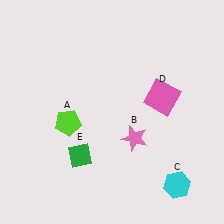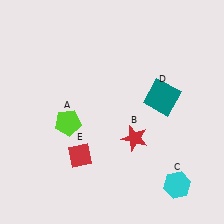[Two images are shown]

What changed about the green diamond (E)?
In Image 1, E is green. In Image 2, it changed to red.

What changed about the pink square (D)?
In Image 1, D is pink. In Image 2, it changed to teal.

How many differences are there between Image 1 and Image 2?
There are 3 differences between the two images.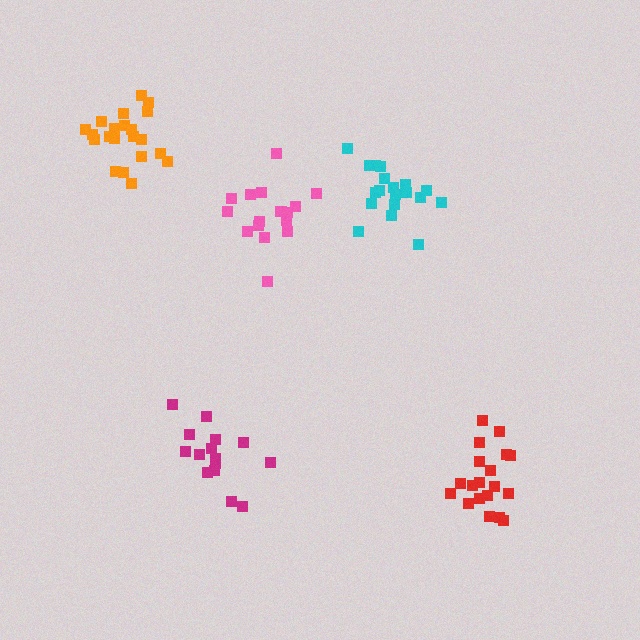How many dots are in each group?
Group 1: 15 dots, Group 2: 19 dots, Group 3: 19 dots, Group 4: 17 dots, Group 5: 21 dots (91 total).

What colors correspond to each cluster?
The clusters are colored: magenta, red, cyan, pink, orange.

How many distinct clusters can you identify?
There are 5 distinct clusters.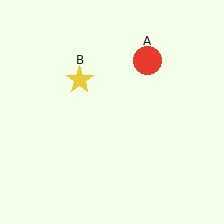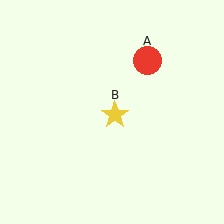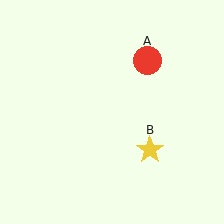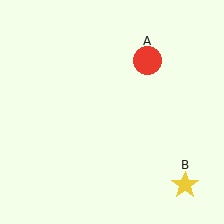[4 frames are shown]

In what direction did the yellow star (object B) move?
The yellow star (object B) moved down and to the right.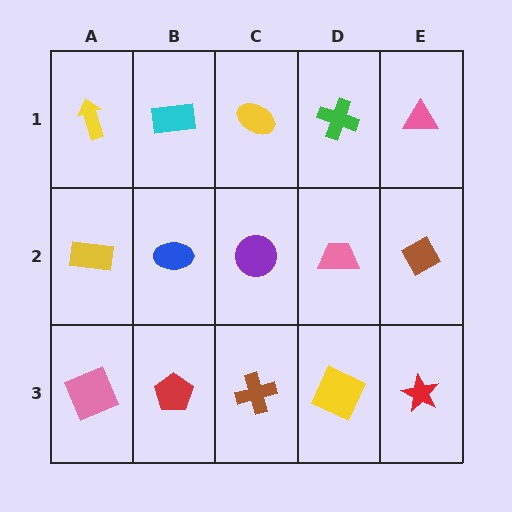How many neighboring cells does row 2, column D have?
4.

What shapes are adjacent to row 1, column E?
A brown diamond (row 2, column E), a green cross (row 1, column D).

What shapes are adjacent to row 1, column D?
A pink trapezoid (row 2, column D), a yellow ellipse (row 1, column C), a pink triangle (row 1, column E).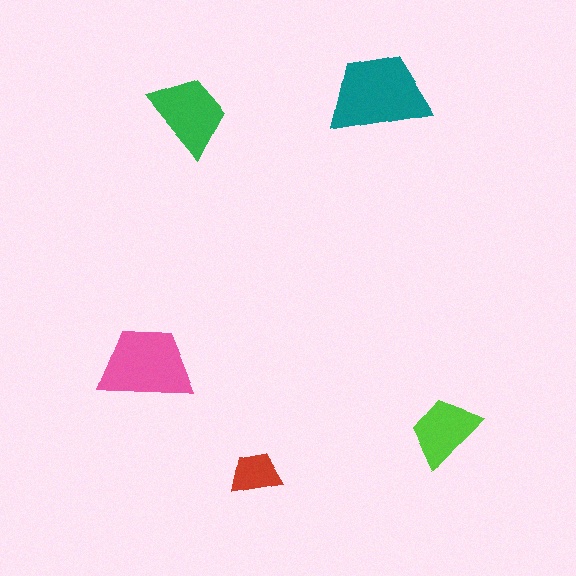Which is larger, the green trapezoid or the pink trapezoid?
The pink one.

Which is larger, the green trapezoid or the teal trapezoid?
The teal one.